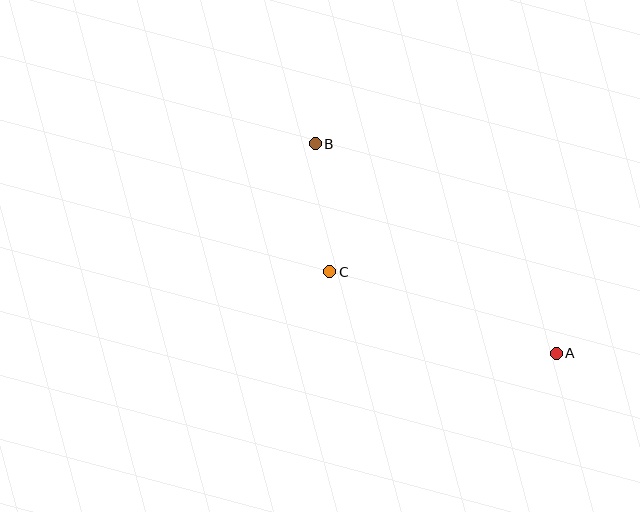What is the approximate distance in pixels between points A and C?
The distance between A and C is approximately 241 pixels.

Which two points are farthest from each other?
Points A and B are farthest from each other.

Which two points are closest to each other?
Points B and C are closest to each other.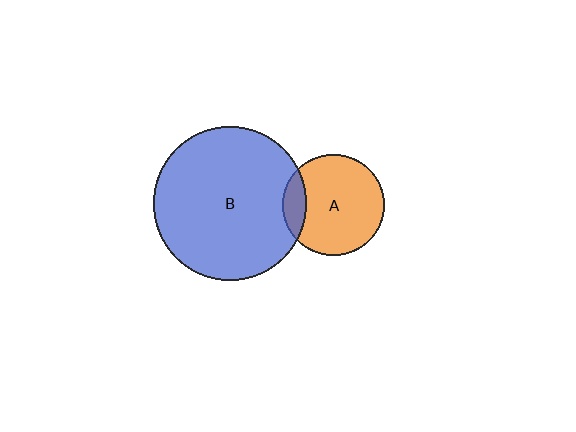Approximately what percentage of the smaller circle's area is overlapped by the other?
Approximately 15%.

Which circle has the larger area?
Circle B (blue).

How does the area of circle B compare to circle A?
Approximately 2.3 times.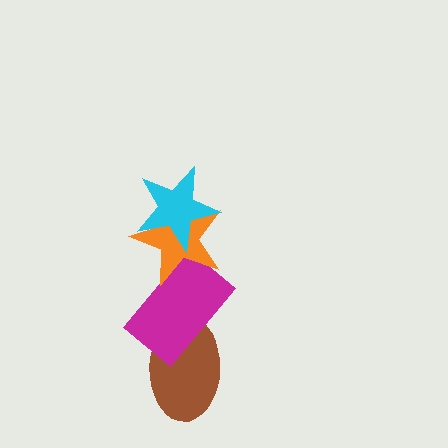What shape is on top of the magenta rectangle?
The orange star is on top of the magenta rectangle.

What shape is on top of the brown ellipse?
The magenta rectangle is on top of the brown ellipse.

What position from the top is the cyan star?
The cyan star is 1st from the top.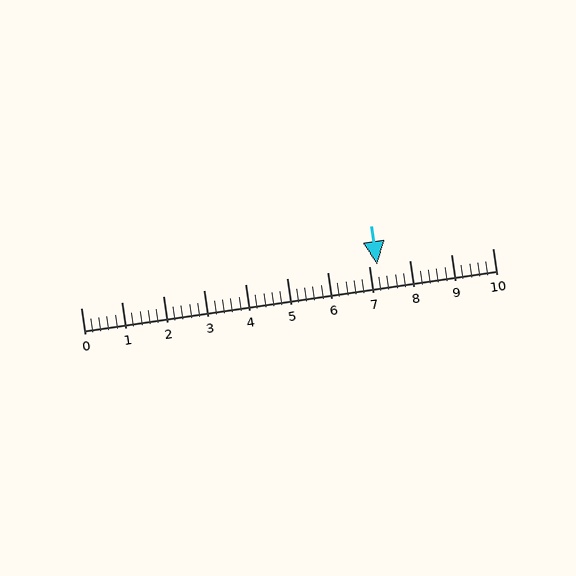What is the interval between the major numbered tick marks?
The major tick marks are spaced 1 units apart.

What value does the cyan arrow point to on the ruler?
The cyan arrow points to approximately 7.2.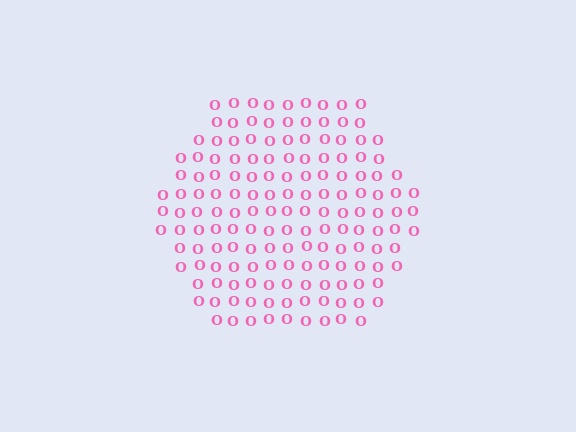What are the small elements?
The small elements are letter O's.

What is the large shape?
The large shape is a hexagon.